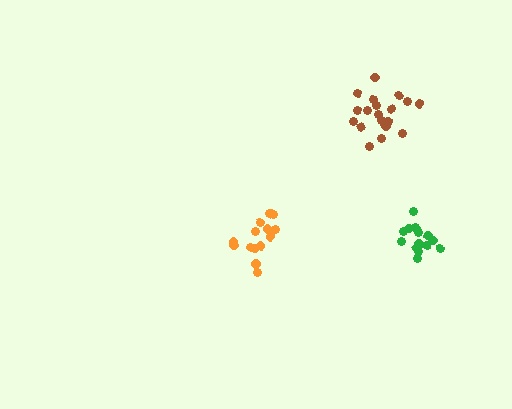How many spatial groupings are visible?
There are 3 spatial groupings.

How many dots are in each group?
Group 1: 15 dots, Group 2: 14 dots, Group 3: 19 dots (48 total).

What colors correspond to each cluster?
The clusters are colored: green, orange, brown.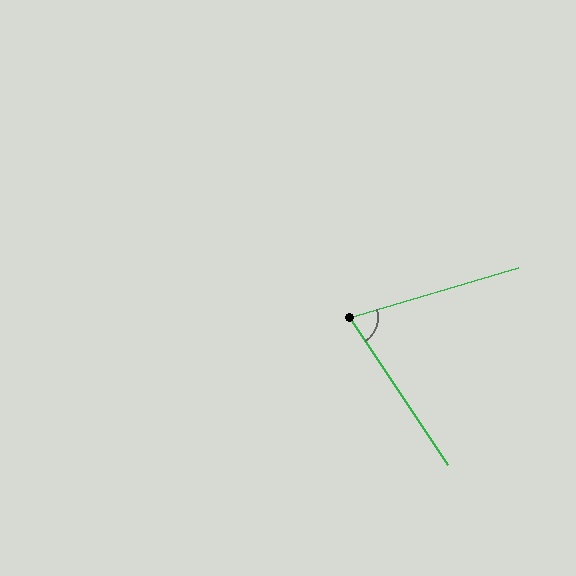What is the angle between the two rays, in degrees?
Approximately 73 degrees.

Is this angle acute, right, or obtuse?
It is acute.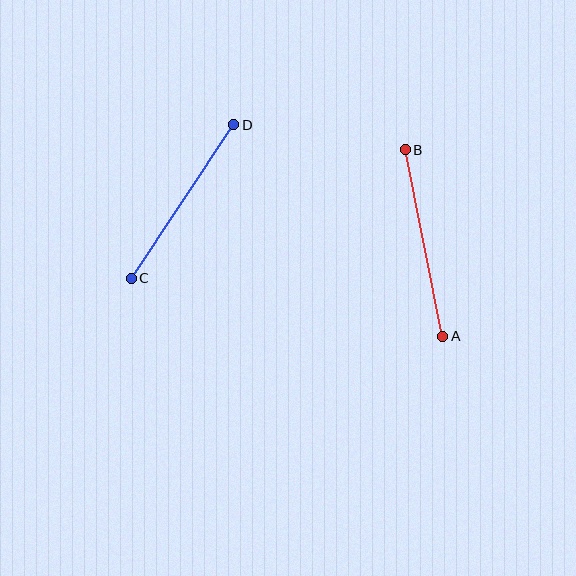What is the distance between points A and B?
The distance is approximately 190 pixels.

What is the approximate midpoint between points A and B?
The midpoint is at approximately (424, 243) pixels.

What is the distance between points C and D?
The distance is approximately 185 pixels.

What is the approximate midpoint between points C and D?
The midpoint is at approximately (182, 201) pixels.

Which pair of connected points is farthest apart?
Points A and B are farthest apart.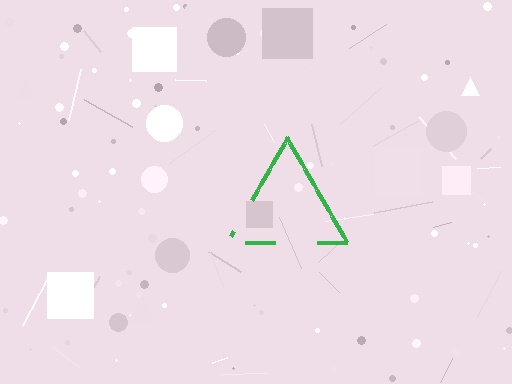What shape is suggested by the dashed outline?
The dashed outline suggests a triangle.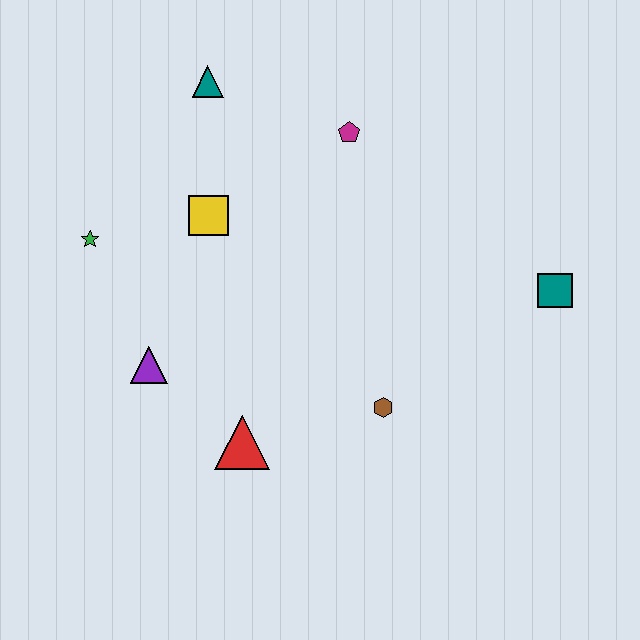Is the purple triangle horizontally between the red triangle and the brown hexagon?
No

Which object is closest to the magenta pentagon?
The teal triangle is closest to the magenta pentagon.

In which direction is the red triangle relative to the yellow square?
The red triangle is below the yellow square.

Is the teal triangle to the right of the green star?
Yes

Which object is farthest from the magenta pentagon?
The red triangle is farthest from the magenta pentagon.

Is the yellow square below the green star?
No